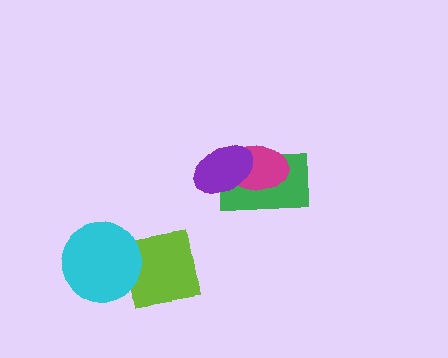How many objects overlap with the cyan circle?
1 object overlaps with the cyan circle.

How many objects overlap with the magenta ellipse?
2 objects overlap with the magenta ellipse.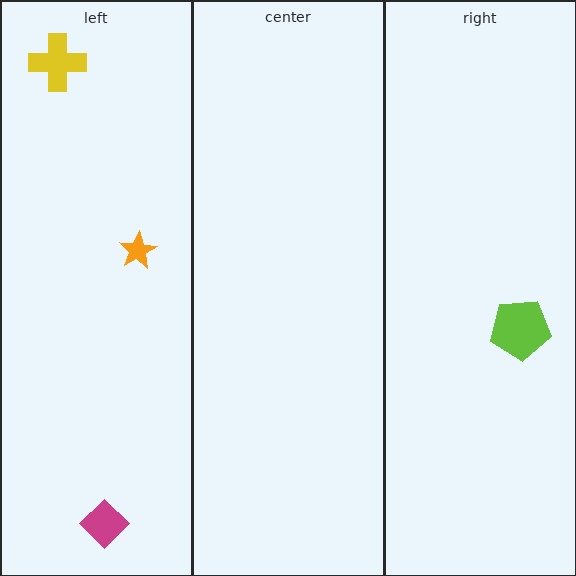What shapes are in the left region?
The orange star, the yellow cross, the magenta diamond.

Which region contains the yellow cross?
The left region.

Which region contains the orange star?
The left region.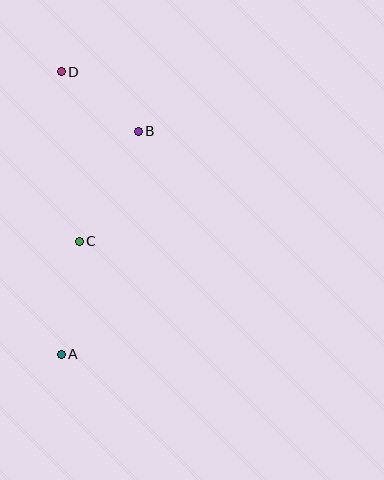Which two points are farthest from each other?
Points A and D are farthest from each other.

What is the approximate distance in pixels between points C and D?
The distance between C and D is approximately 170 pixels.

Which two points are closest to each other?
Points B and D are closest to each other.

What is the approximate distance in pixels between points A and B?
The distance between A and B is approximately 236 pixels.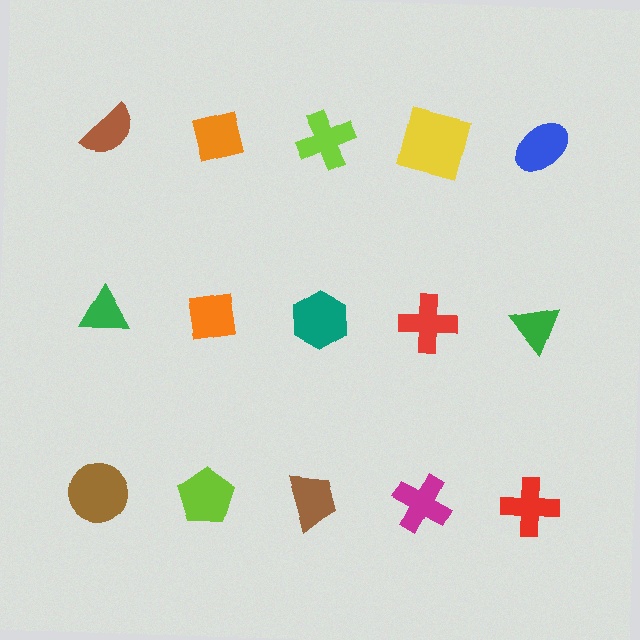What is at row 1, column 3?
A lime cross.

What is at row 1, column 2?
An orange square.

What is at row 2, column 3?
A teal hexagon.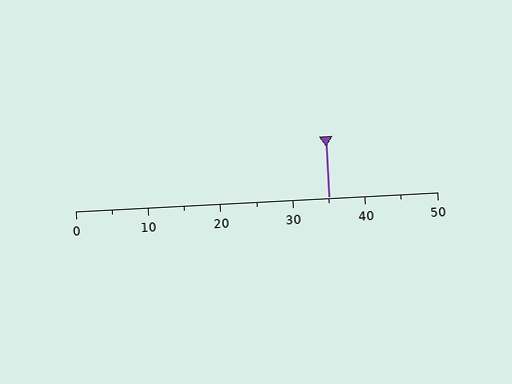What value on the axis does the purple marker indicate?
The marker indicates approximately 35.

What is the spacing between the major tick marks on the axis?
The major ticks are spaced 10 apart.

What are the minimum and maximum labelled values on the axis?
The axis runs from 0 to 50.